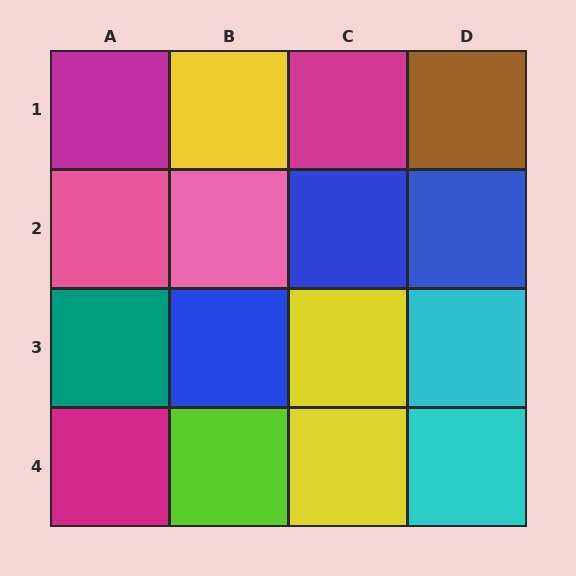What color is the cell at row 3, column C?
Yellow.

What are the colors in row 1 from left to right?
Magenta, yellow, magenta, brown.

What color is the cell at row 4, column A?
Magenta.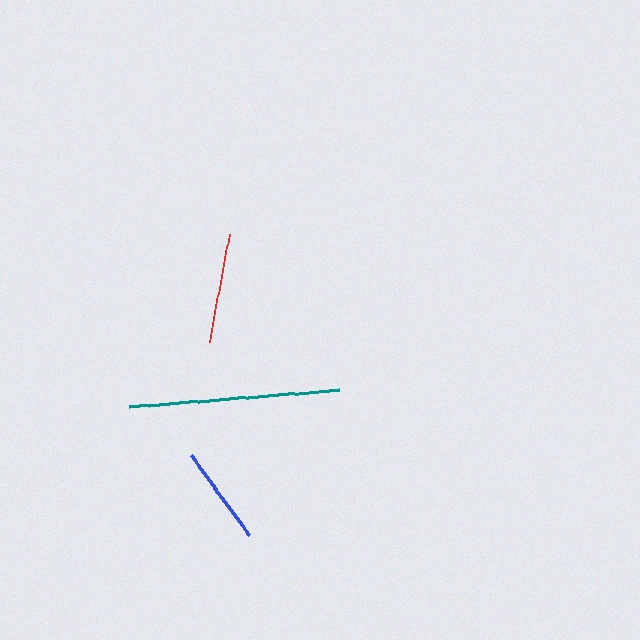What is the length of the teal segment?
The teal segment is approximately 210 pixels long.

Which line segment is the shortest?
The blue line is the shortest at approximately 98 pixels.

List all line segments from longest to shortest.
From longest to shortest: teal, red, blue.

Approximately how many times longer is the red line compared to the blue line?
The red line is approximately 1.1 times the length of the blue line.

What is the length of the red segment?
The red segment is approximately 109 pixels long.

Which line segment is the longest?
The teal line is the longest at approximately 210 pixels.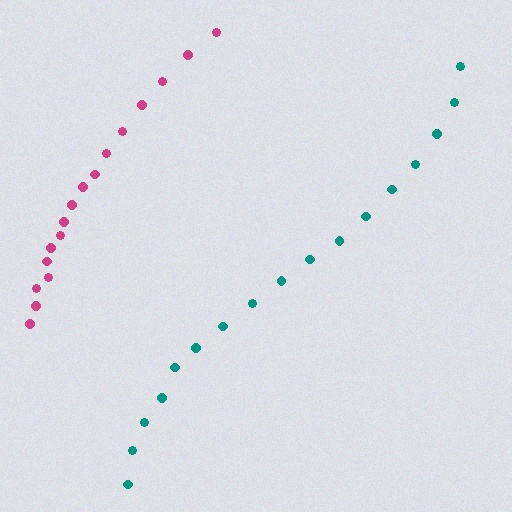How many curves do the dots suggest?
There are 2 distinct paths.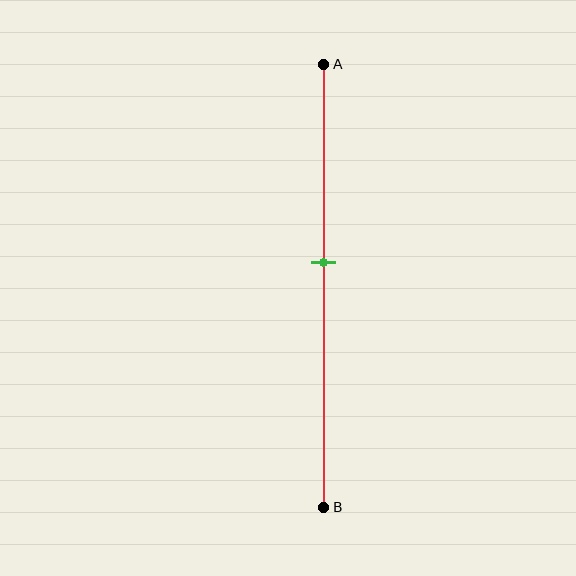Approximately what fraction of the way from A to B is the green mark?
The green mark is approximately 45% of the way from A to B.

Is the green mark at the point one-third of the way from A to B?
No, the mark is at about 45% from A, not at the 33% one-third point.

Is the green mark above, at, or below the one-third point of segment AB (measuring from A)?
The green mark is below the one-third point of segment AB.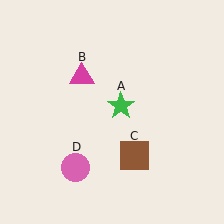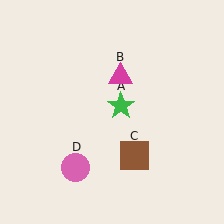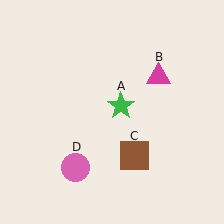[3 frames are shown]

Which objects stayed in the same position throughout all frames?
Green star (object A) and brown square (object C) and pink circle (object D) remained stationary.